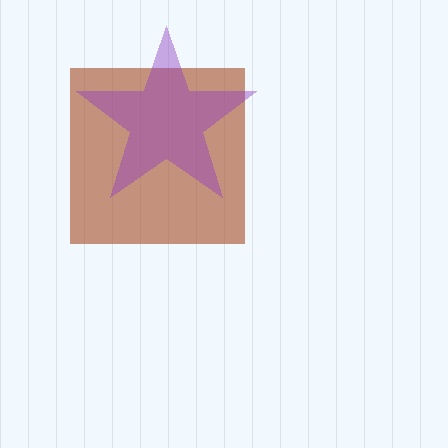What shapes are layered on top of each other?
The layered shapes are: a brown square, a purple star.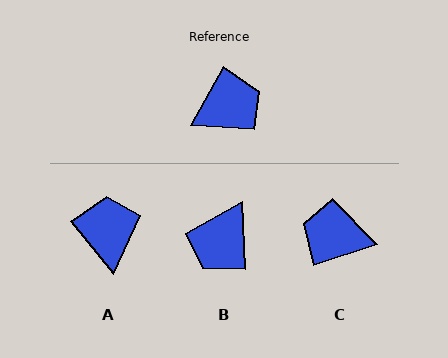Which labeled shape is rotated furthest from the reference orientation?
B, about 147 degrees away.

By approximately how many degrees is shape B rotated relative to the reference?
Approximately 147 degrees clockwise.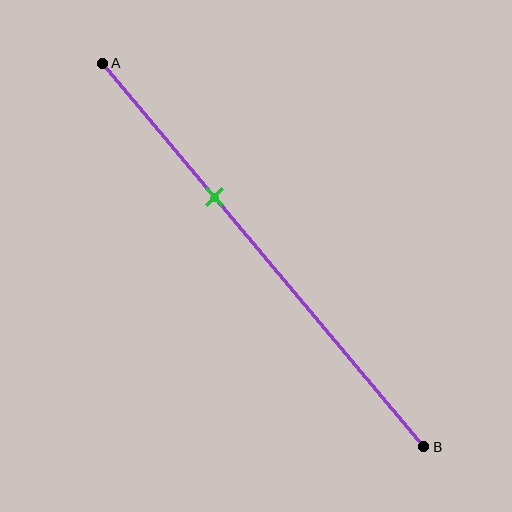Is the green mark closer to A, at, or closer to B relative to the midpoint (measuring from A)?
The green mark is closer to point A than the midpoint of segment AB.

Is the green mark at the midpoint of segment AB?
No, the mark is at about 35% from A, not at the 50% midpoint.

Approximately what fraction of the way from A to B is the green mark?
The green mark is approximately 35% of the way from A to B.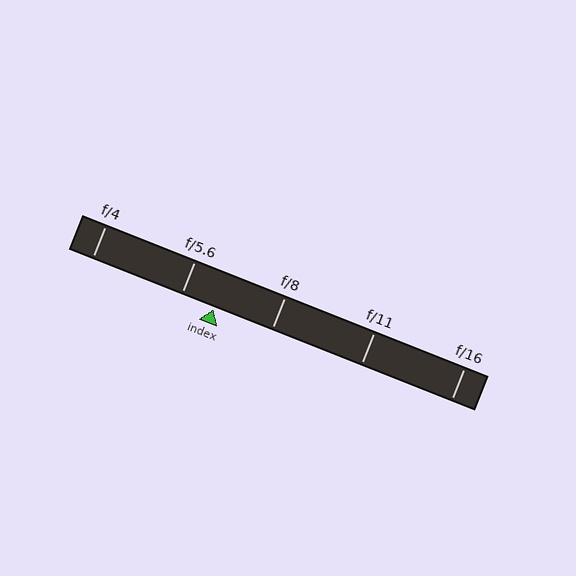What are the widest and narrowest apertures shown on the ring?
The widest aperture shown is f/4 and the narrowest is f/16.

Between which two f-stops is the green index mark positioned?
The index mark is between f/5.6 and f/8.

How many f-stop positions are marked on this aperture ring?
There are 5 f-stop positions marked.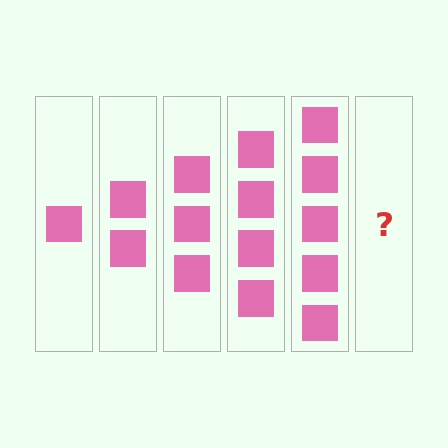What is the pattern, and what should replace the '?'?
The pattern is that each step adds one more square. The '?' should be 6 squares.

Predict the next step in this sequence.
The next step is 6 squares.